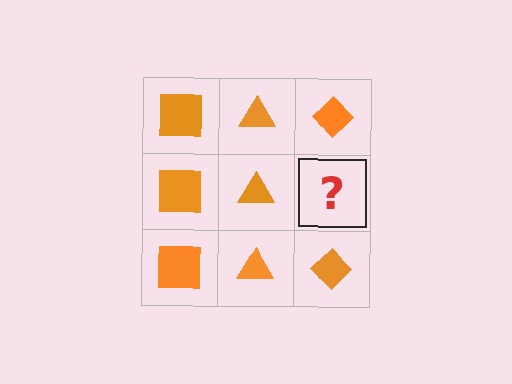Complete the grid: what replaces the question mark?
The question mark should be replaced with an orange diamond.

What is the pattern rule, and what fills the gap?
The rule is that each column has a consistent shape. The gap should be filled with an orange diamond.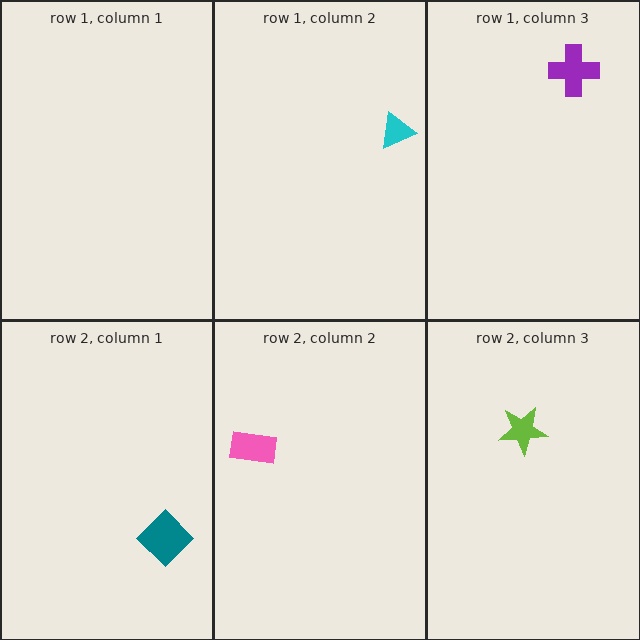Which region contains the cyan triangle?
The row 1, column 2 region.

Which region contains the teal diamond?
The row 2, column 1 region.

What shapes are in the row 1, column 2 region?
The cyan triangle.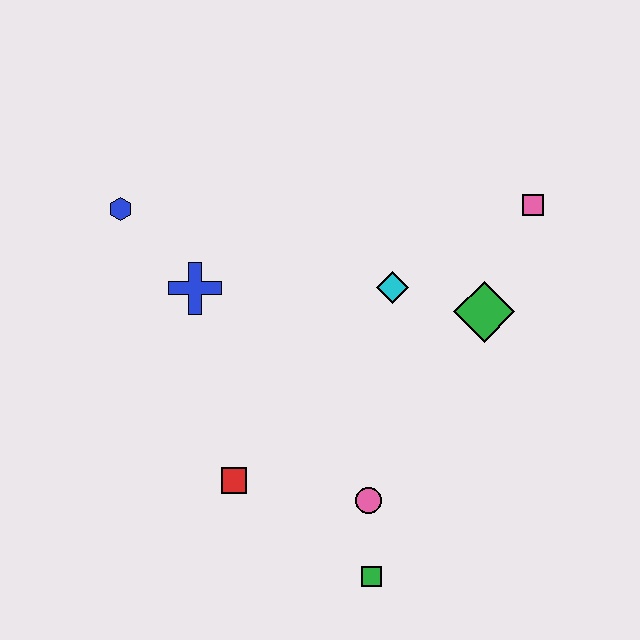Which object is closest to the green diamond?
The cyan diamond is closest to the green diamond.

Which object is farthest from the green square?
The blue hexagon is farthest from the green square.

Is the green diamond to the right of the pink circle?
Yes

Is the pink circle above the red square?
No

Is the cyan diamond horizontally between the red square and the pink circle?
No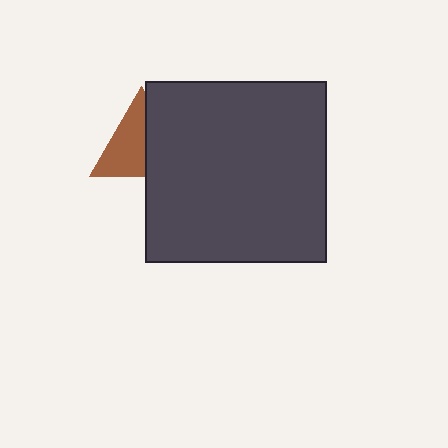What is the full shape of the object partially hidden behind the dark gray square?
The partially hidden object is a brown triangle.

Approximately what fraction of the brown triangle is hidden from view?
Roughly 43% of the brown triangle is hidden behind the dark gray square.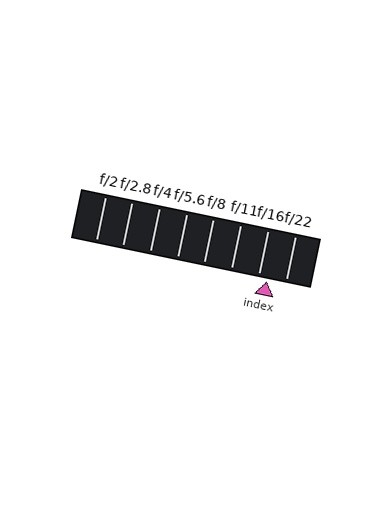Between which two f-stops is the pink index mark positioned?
The index mark is between f/16 and f/22.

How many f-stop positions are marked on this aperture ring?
There are 8 f-stop positions marked.